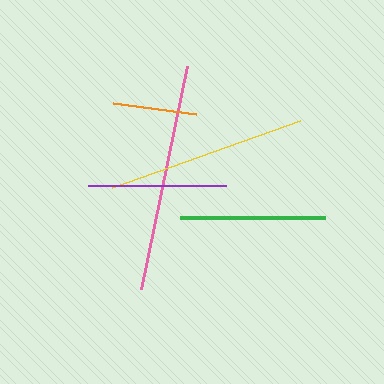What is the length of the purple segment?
The purple segment is approximately 138 pixels long.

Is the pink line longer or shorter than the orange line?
The pink line is longer than the orange line.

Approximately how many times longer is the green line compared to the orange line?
The green line is approximately 1.7 times the length of the orange line.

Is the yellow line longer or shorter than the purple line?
The yellow line is longer than the purple line.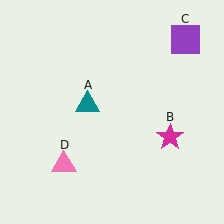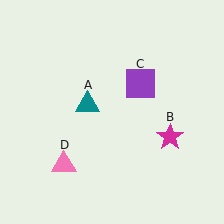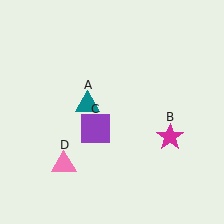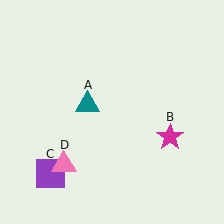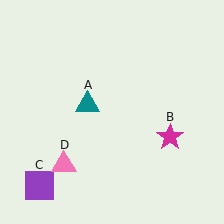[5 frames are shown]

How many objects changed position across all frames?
1 object changed position: purple square (object C).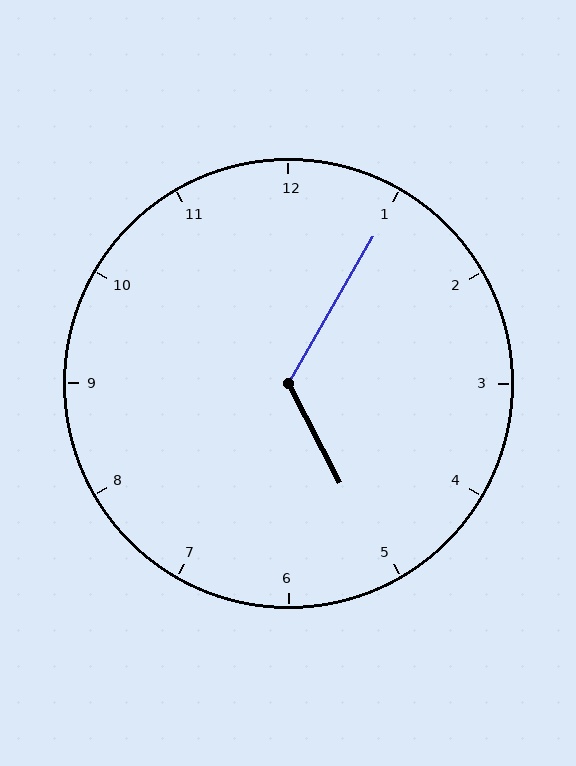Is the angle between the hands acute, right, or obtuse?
It is obtuse.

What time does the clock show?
5:05.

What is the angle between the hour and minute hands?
Approximately 122 degrees.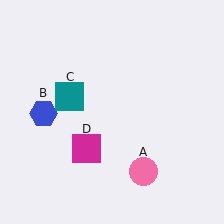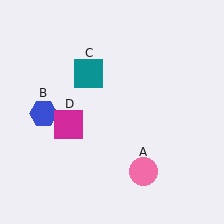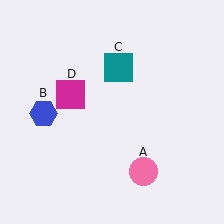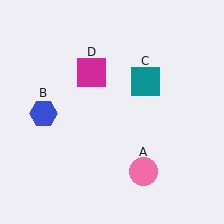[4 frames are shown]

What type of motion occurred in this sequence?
The teal square (object C), magenta square (object D) rotated clockwise around the center of the scene.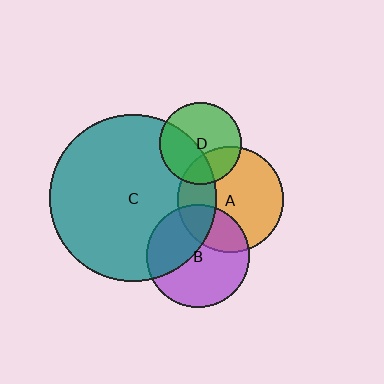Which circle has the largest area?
Circle C (teal).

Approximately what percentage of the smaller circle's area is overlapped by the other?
Approximately 25%.